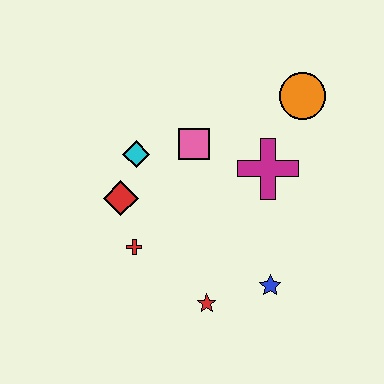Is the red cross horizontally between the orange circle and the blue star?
No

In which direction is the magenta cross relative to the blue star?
The magenta cross is above the blue star.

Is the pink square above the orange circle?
No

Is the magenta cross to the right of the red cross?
Yes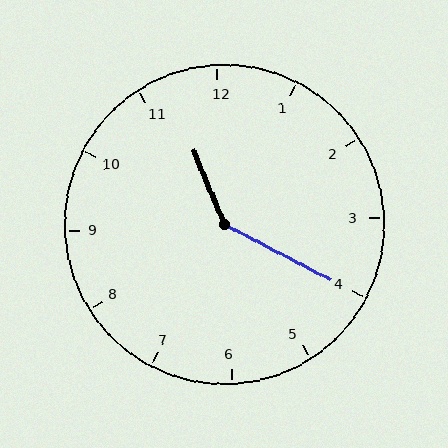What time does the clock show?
11:20.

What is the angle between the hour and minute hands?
Approximately 140 degrees.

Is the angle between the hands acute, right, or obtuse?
It is obtuse.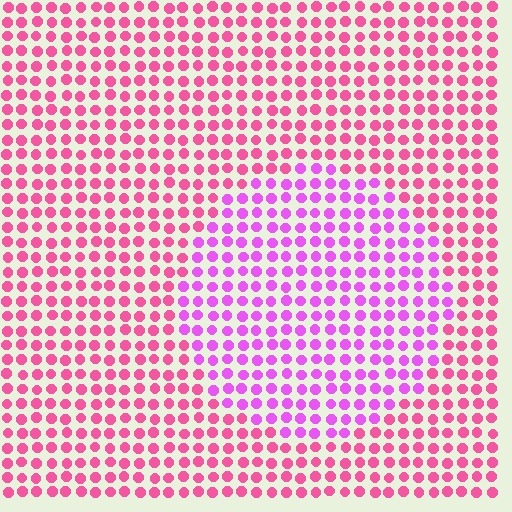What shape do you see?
I see a circle.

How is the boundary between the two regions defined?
The boundary is defined purely by a slight shift in hue (about 36 degrees). Spacing, size, and orientation are identical on both sides.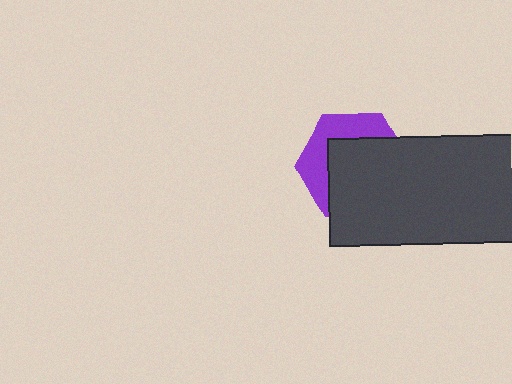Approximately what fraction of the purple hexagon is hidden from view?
Roughly 64% of the purple hexagon is hidden behind the dark gray rectangle.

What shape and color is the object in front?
The object in front is a dark gray rectangle.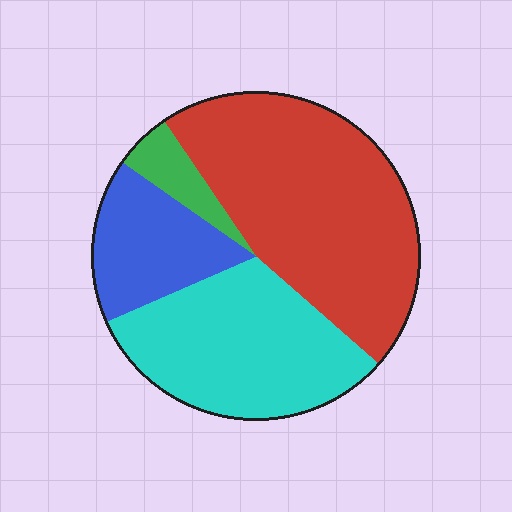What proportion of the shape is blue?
Blue takes up less than a sixth of the shape.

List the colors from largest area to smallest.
From largest to smallest: red, cyan, blue, green.